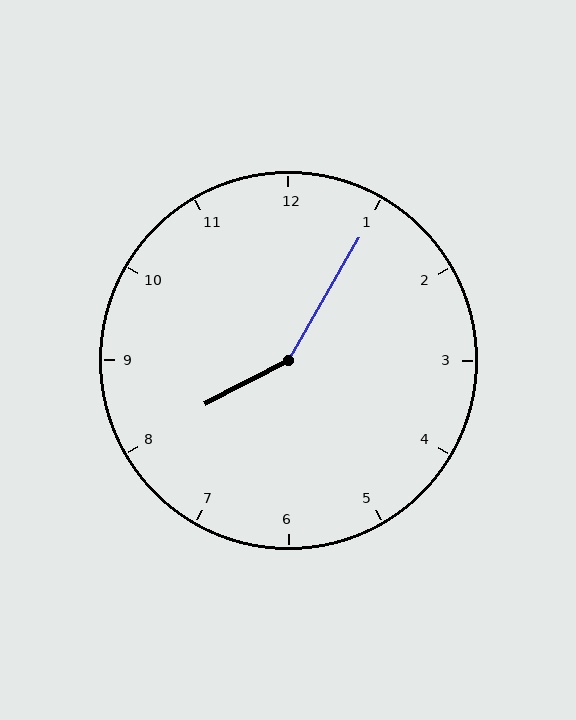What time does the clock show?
8:05.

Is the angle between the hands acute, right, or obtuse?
It is obtuse.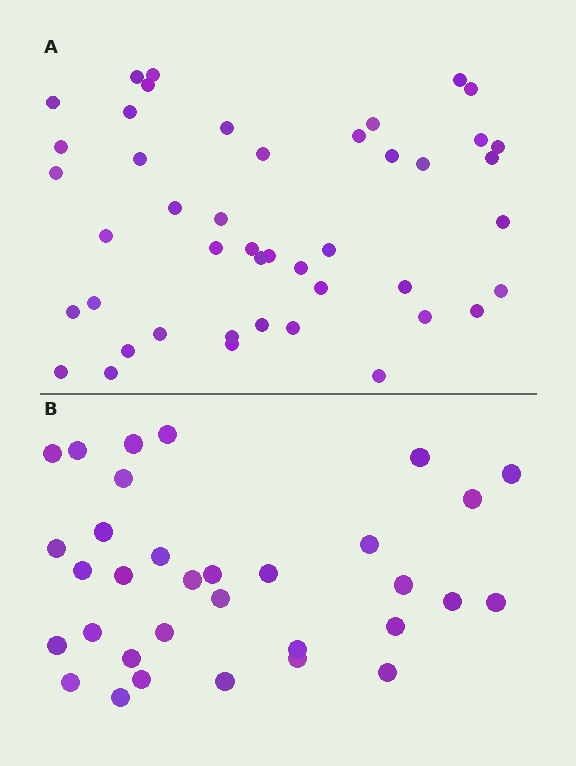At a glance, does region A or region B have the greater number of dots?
Region A (the top region) has more dots.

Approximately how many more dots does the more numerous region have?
Region A has roughly 12 or so more dots than region B.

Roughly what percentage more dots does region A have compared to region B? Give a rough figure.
About 35% more.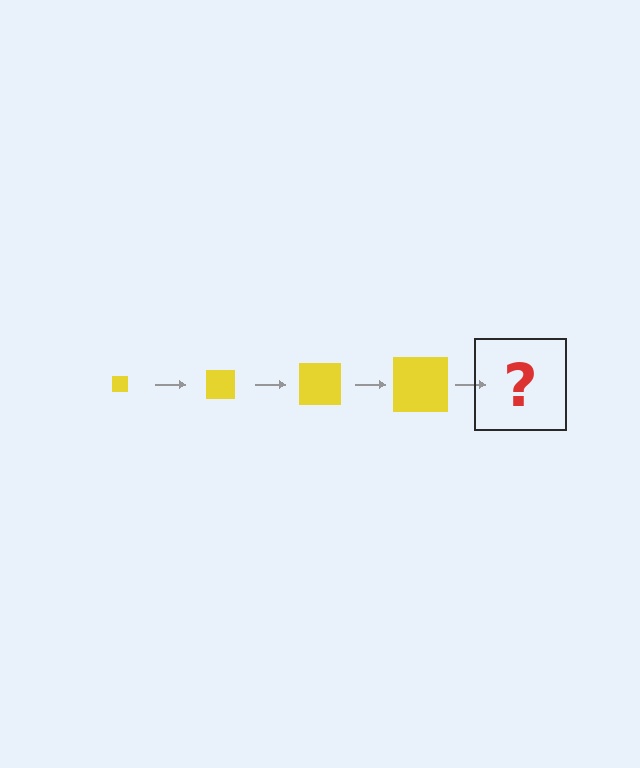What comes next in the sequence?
The next element should be a yellow square, larger than the previous one.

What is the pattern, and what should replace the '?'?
The pattern is that the square gets progressively larger each step. The '?' should be a yellow square, larger than the previous one.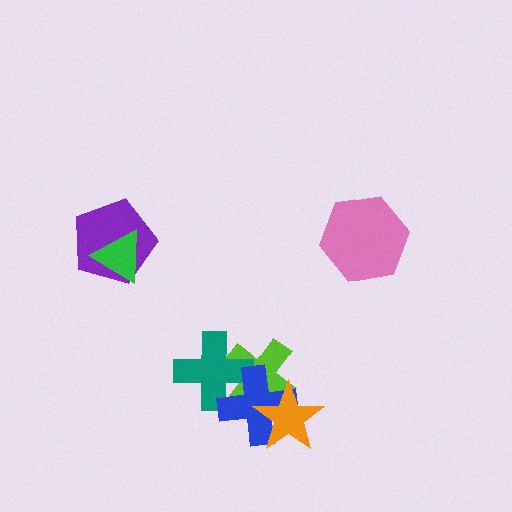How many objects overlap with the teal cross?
2 objects overlap with the teal cross.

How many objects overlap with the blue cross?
3 objects overlap with the blue cross.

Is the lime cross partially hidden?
Yes, it is partially covered by another shape.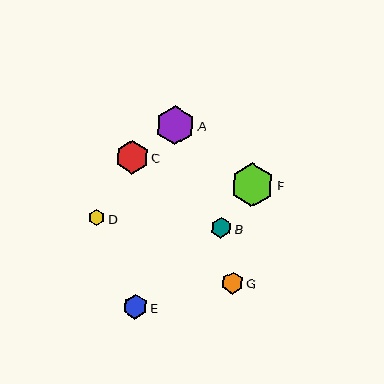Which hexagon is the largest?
Hexagon F is the largest with a size of approximately 44 pixels.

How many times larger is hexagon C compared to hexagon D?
Hexagon C is approximately 2.1 times the size of hexagon D.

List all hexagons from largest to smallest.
From largest to smallest: F, A, C, E, G, B, D.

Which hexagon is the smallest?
Hexagon D is the smallest with a size of approximately 16 pixels.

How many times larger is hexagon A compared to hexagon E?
Hexagon A is approximately 1.6 times the size of hexagon E.